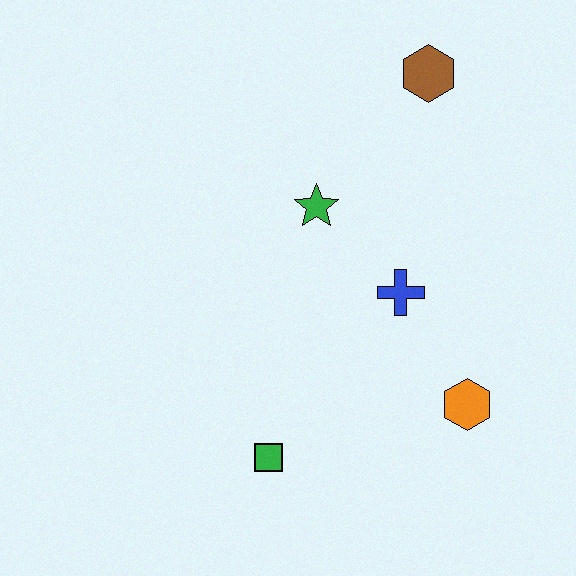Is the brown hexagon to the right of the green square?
Yes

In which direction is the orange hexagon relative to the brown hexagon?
The orange hexagon is below the brown hexagon.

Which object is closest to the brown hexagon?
The green star is closest to the brown hexagon.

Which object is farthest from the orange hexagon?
The brown hexagon is farthest from the orange hexagon.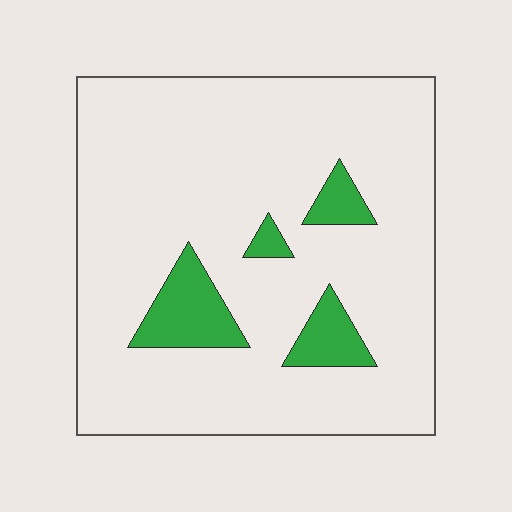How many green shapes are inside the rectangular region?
4.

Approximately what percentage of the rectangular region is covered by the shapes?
Approximately 10%.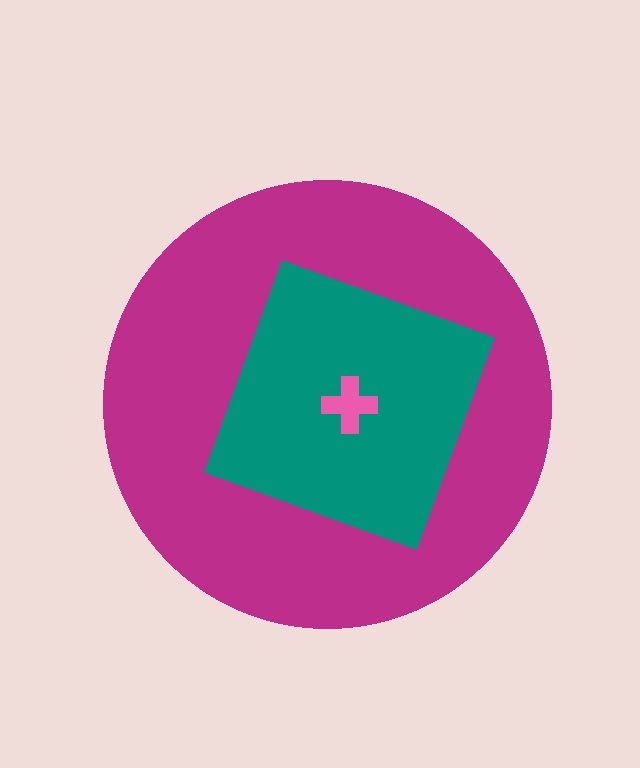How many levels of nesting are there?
3.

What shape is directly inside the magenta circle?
The teal square.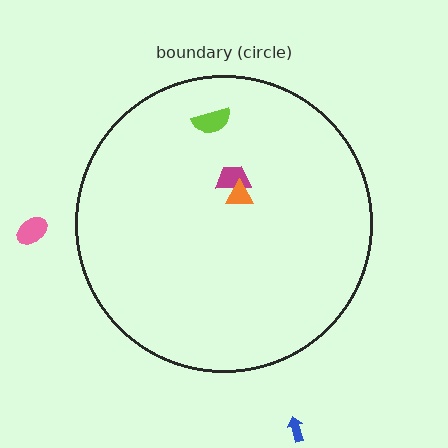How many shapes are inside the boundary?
3 inside, 2 outside.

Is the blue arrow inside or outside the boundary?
Outside.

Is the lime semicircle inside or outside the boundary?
Inside.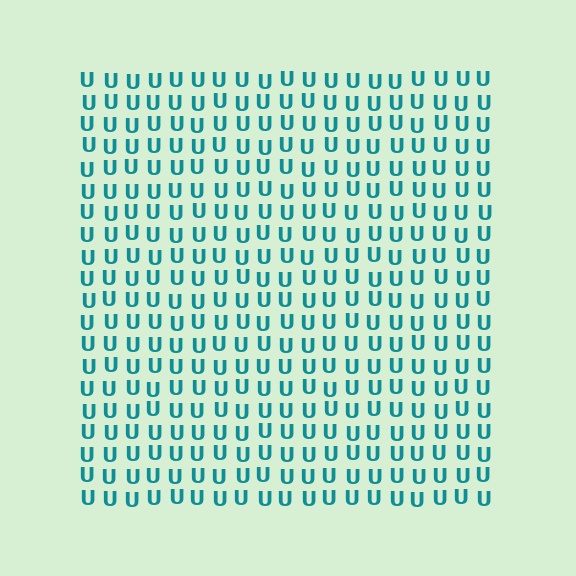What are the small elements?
The small elements are letter U's.